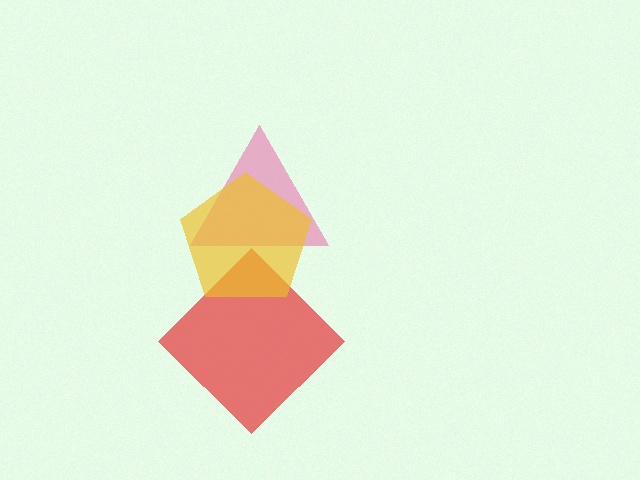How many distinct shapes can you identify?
There are 3 distinct shapes: a pink triangle, a red diamond, a yellow pentagon.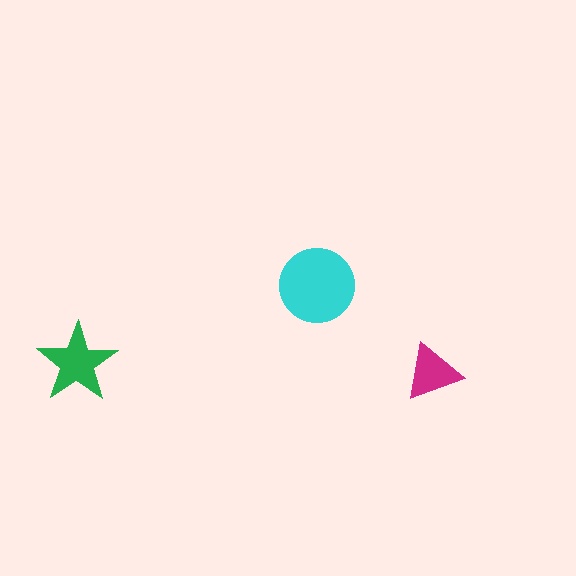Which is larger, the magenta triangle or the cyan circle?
The cyan circle.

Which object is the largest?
The cyan circle.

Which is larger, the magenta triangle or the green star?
The green star.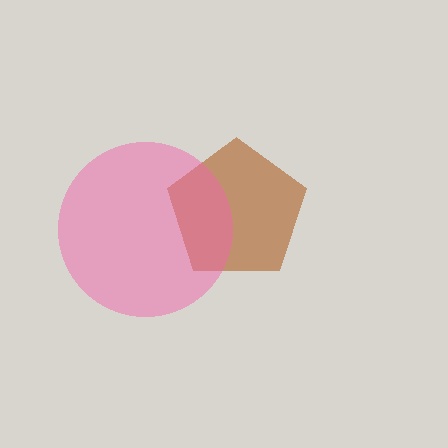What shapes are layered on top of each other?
The layered shapes are: a brown pentagon, a pink circle.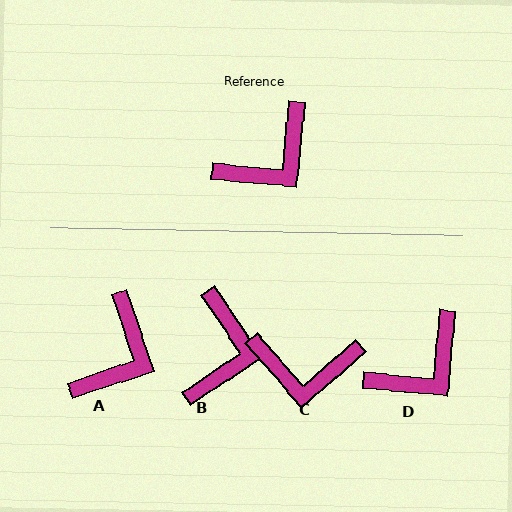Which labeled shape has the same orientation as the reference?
D.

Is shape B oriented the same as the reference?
No, it is off by about 39 degrees.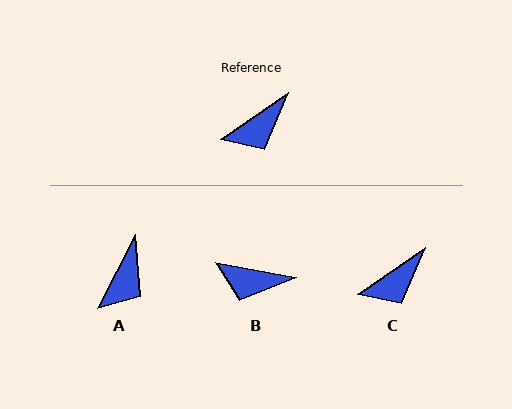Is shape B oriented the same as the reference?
No, it is off by about 45 degrees.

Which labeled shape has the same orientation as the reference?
C.